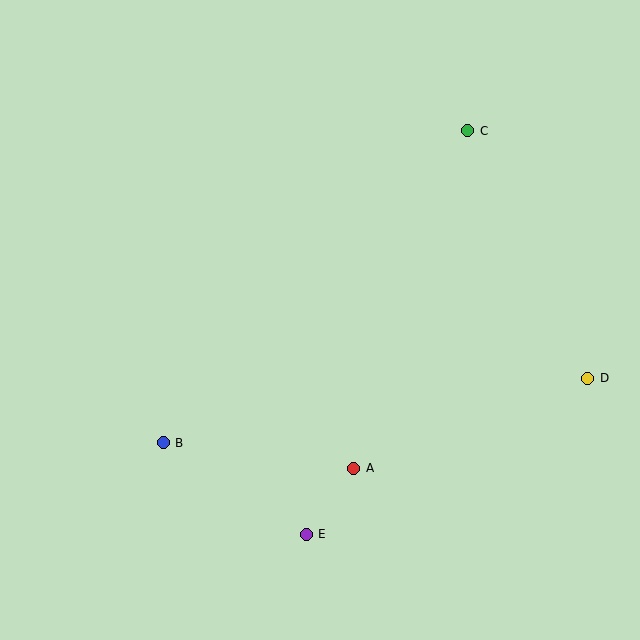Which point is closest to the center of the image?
Point A at (354, 468) is closest to the center.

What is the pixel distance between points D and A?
The distance between D and A is 251 pixels.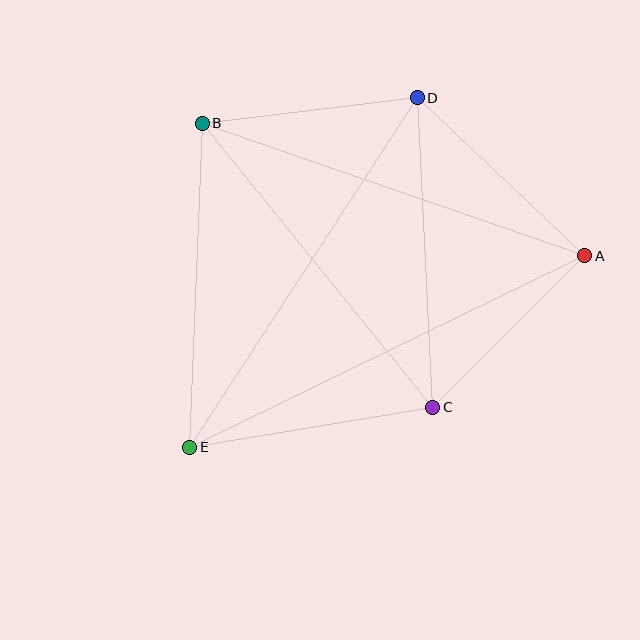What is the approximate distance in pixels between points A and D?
The distance between A and D is approximately 230 pixels.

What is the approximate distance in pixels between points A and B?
The distance between A and B is approximately 405 pixels.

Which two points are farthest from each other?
Points A and E are farthest from each other.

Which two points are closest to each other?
Points A and C are closest to each other.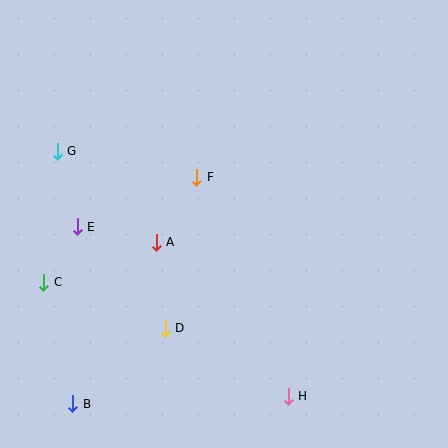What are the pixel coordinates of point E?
Point E is at (77, 227).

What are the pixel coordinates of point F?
Point F is at (197, 177).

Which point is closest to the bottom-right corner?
Point H is closest to the bottom-right corner.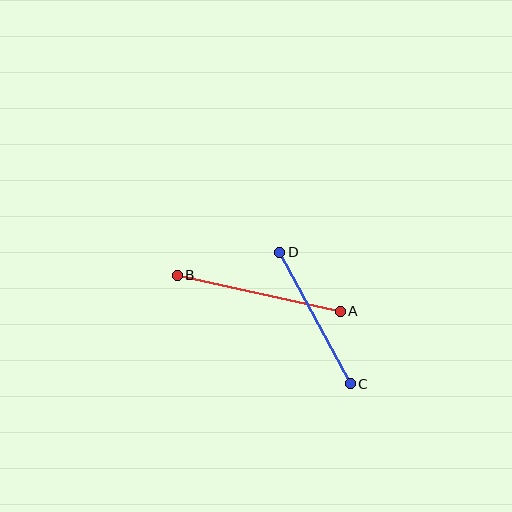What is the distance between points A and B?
The distance is approximately 167 pixels.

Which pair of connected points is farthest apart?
Points A and B are farthest apart.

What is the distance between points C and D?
The distance is approximately 149 pixels.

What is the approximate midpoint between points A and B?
The midpoint is at approximately (259, 293) pixels.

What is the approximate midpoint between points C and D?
The midpoint is at approximately (315, 318) pixels.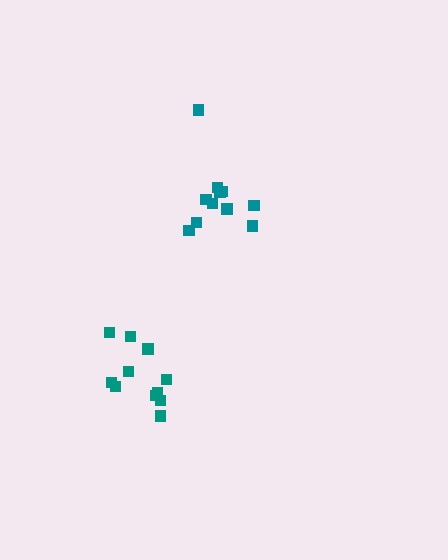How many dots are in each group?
Group 1: 11 dots, Group 2: 11 dots (22 total).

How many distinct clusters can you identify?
There are 2 distinct clusters.